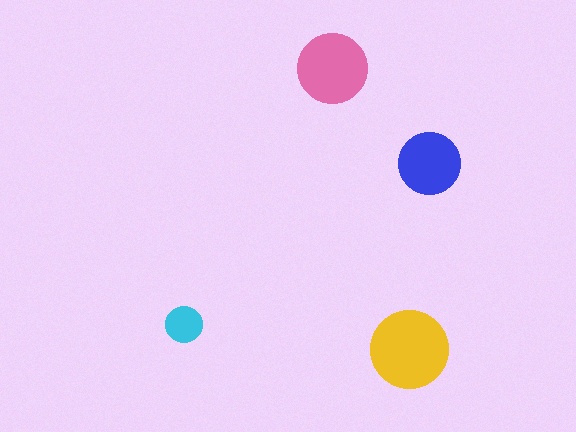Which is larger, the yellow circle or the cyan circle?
The yellow one.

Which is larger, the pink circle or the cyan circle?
The pink one.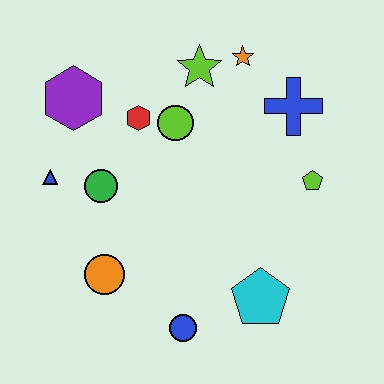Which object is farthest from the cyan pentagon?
The purple hexagon is farthest from the cyan pentagon.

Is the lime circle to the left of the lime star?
Yes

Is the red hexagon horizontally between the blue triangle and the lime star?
Yes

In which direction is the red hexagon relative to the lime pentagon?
The red hexagon is to the left of the lime pentagon.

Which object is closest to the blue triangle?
The green circle is closest to the blue triangle.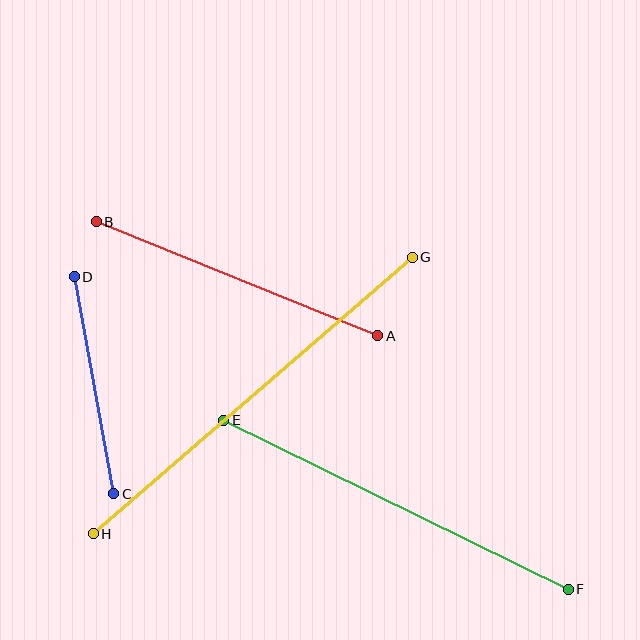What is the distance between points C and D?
The distance is approximately 220 pixels.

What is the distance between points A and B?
The distance is approximately 304 pixels.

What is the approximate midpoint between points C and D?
The midpoint is at approximately (94, 385) pixels.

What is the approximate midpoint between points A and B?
The midpoint is at approximately (237, 279) pixels.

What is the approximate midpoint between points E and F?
The midpoint is at approximately (396, 505) pixels.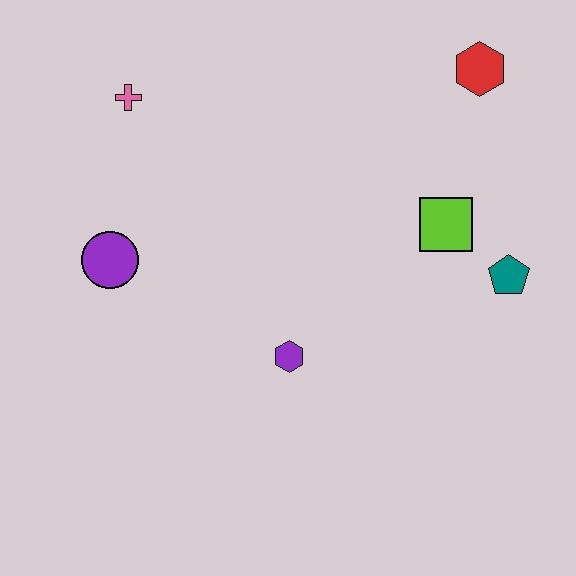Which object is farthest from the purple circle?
The red hexagon is farthest from the purple circle.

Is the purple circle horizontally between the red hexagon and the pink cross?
No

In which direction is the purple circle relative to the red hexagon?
The purple circle is to the left of the red hexagon.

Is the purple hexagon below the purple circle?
Yes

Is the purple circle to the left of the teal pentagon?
Yes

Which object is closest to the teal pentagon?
The lime square is closest to the teal pentagon.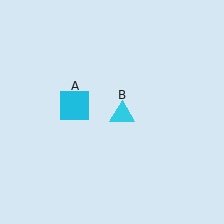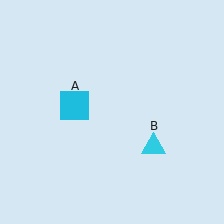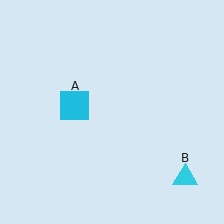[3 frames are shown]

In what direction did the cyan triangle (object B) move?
The cyan triangle (object B) moved down and to the right.